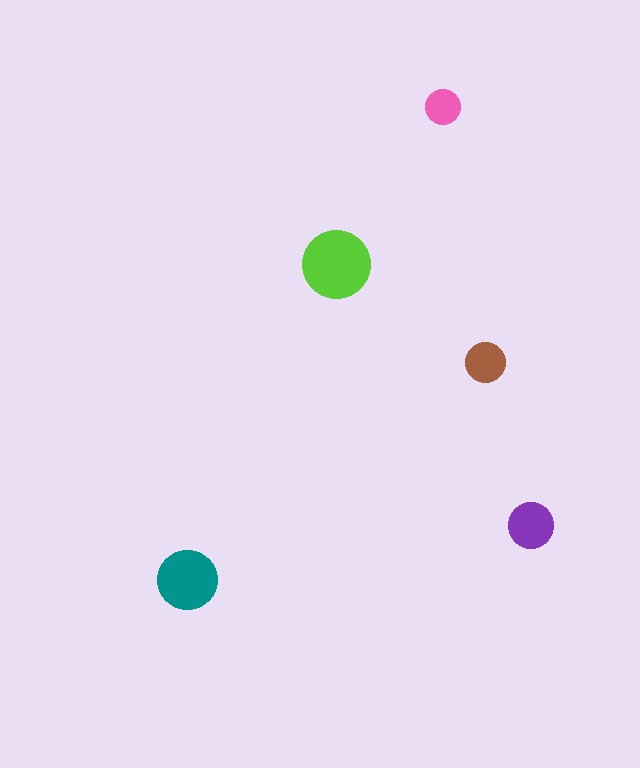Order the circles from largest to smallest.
the lime one, the teal one, the purple one, the brown one, the pink one.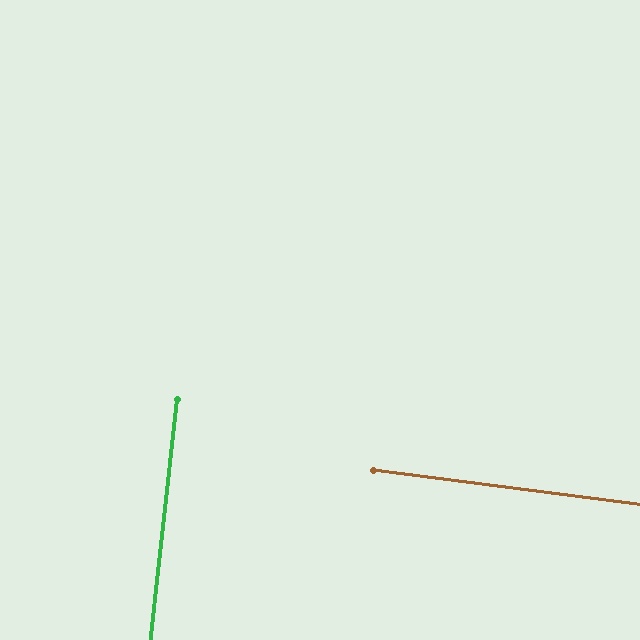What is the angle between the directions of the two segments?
Approximately 89 degrees.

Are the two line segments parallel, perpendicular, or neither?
Perpendicular — they meet at approximately 89°.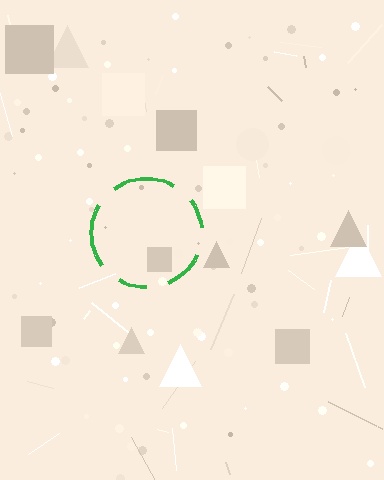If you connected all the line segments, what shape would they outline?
They would outline a circle.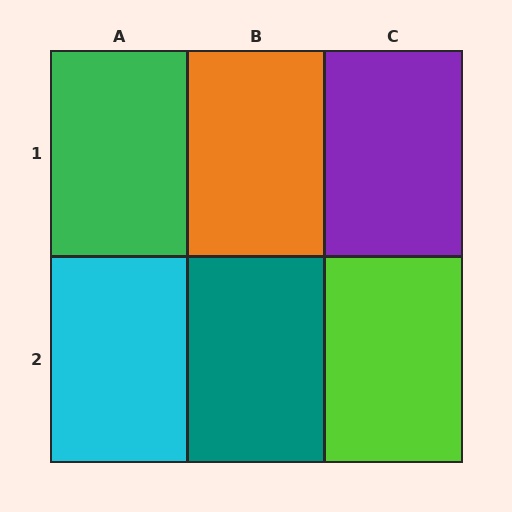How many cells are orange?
1 cell is orange.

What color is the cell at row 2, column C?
Lime.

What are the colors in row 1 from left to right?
Green, orange, purple.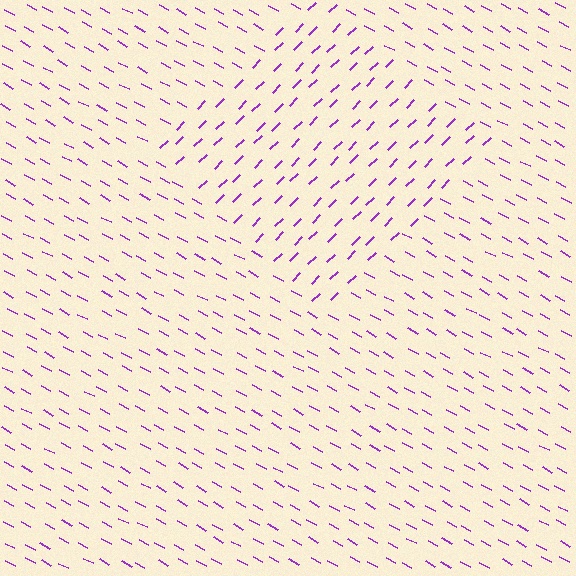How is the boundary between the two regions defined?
The boundary is defined purely by a change in line orientation (approximately 74 degrees difference). All lines are the same color and thickness.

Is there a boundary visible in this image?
Yes, there is a texture boundary formed by a change in line orientation.